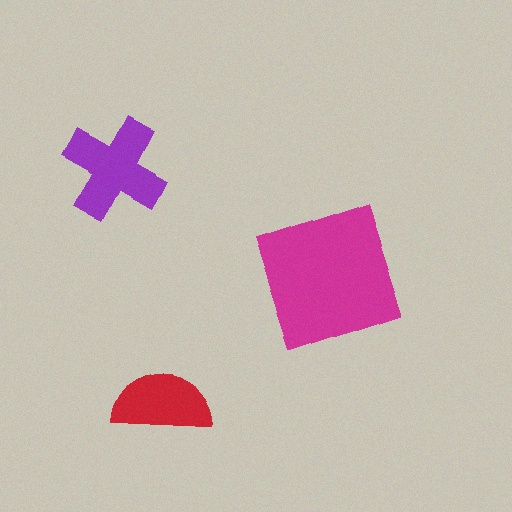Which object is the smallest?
The red semicircle.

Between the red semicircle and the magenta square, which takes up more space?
The magenta square.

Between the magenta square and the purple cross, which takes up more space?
The magenta square.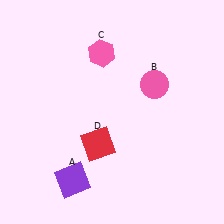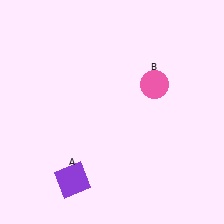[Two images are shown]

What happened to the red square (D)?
The red square (D) was removed in Image 2. It was in the bottom-left area of Image 1.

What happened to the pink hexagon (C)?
The pink hexagon (C) was removed in Image 2. It was in the top-left area of Image 1.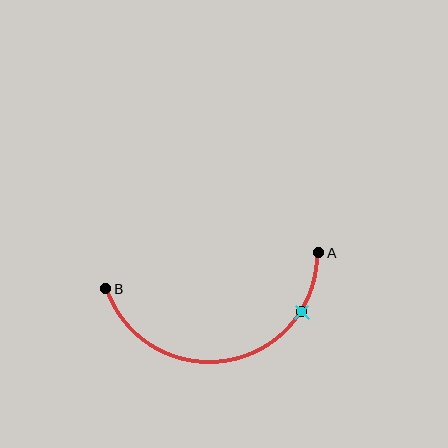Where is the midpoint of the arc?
The arc midpoint is the point on the curve farthest from the straight line joining A and B. It sits below that line.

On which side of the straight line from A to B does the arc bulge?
The arc bulges below the straight line connecting A and B.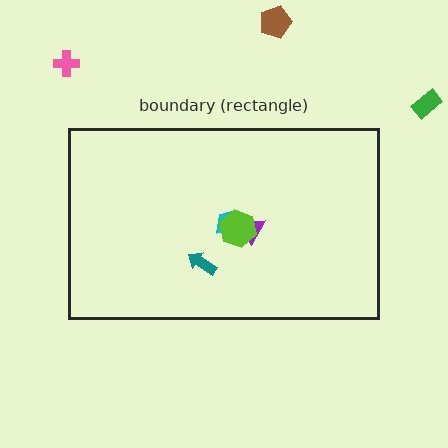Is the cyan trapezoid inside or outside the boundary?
Inside.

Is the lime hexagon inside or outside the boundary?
Inside.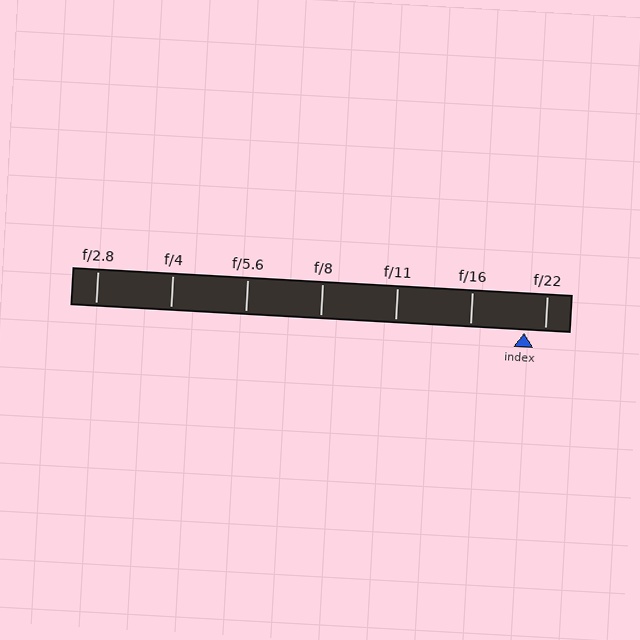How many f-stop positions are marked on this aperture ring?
There are 7 f-stop positions marked.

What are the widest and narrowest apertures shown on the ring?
The widest aperture shown is f/2.8 and the narrowest is f/22.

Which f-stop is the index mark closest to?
The index mark is closest to f/22.